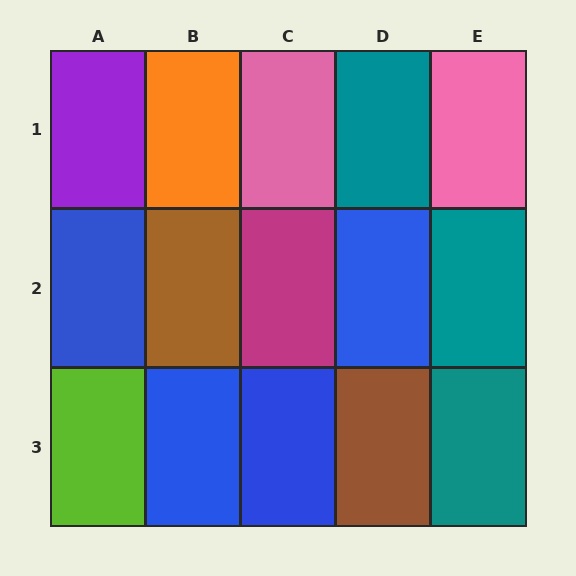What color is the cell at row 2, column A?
Blue.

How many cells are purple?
1 cell is purple.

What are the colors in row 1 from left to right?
Purple, orange, pink, teal, pink.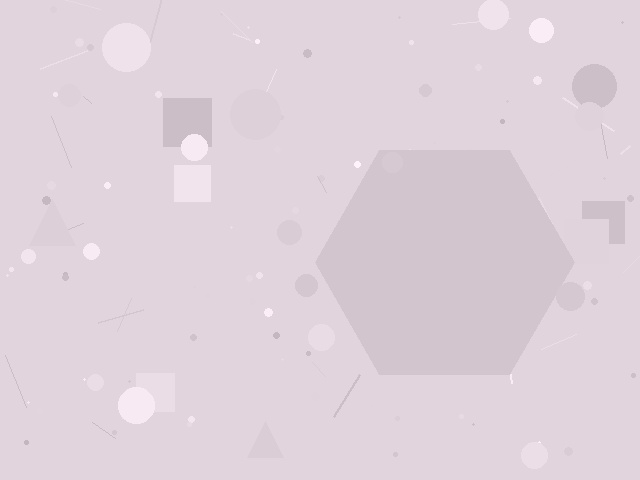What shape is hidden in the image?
A hexagon is hidden in the image.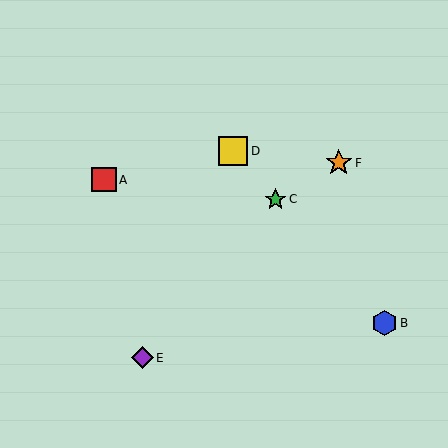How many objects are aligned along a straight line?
3 objects (B, C, D) are aligned along a straight line.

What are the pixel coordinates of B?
Object B is at (384, 323).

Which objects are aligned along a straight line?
Objects B, C, D are aligned along a straight line.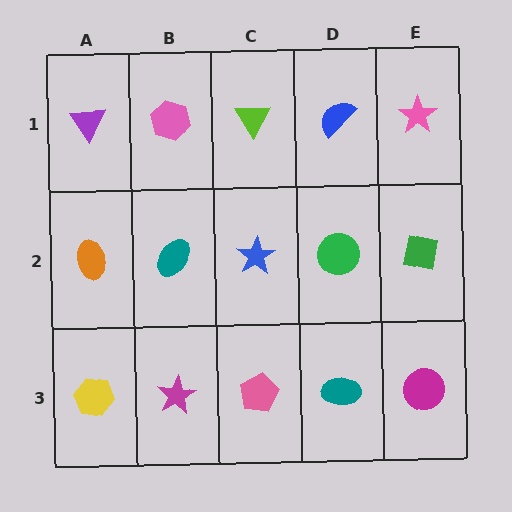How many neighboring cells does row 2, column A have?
3.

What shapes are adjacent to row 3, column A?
An orange ellipse (row 2, column A), a magenta star (row 3, column B).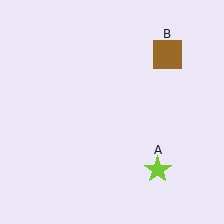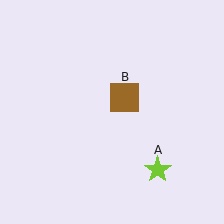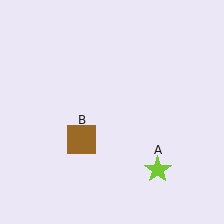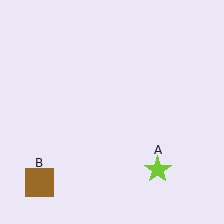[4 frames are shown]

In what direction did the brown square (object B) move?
The brown square (object B) moved down and to the left.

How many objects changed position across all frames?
1 object changed position: brown square (object B).